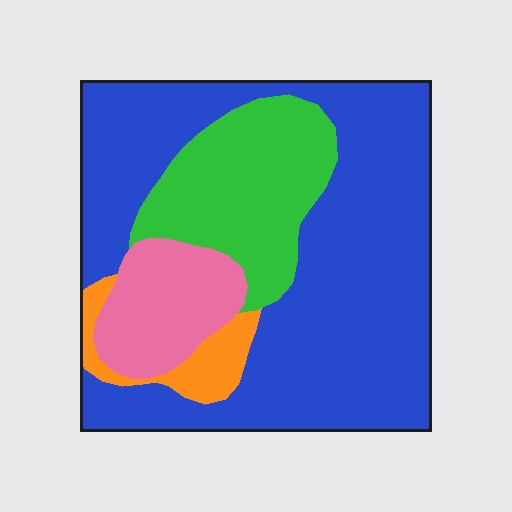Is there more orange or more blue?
Blue.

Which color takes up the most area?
Blue, at roughly 60%.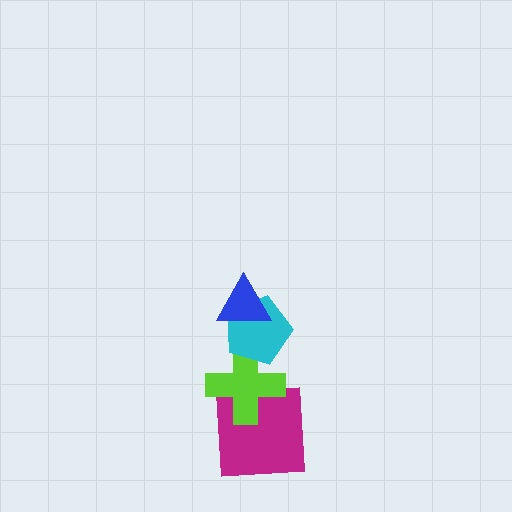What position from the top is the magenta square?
The magenta square is 4th from the top.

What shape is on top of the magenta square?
The lime cross is on top of the magenta square.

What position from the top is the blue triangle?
The blue triangle is 1st from the top.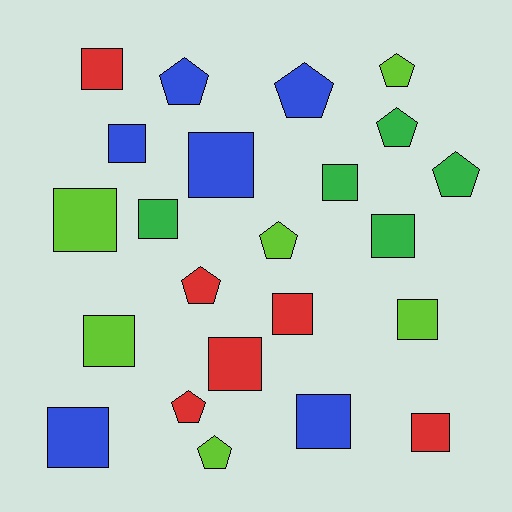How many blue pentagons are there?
There are 2 blue pentagons.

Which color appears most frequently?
Lime, with 6 objects.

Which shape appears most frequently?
Square, with 14 objects.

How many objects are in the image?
There are 23 objects.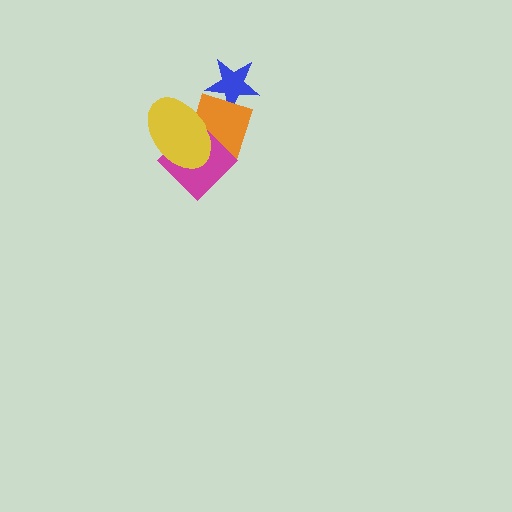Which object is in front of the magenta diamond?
The yellow ellipse is in front of the magenta diamond.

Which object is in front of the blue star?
The orange diamond is in front of the blue star.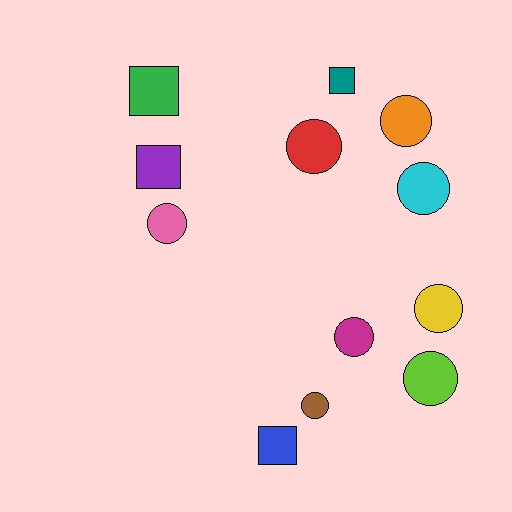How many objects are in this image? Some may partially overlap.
There are 12 objects.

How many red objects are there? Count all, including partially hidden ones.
There is 1 red object.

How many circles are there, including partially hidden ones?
There are 8 circles.